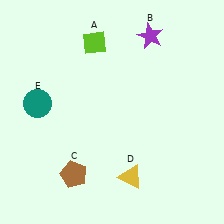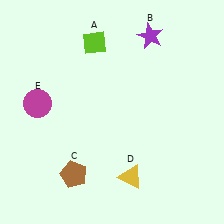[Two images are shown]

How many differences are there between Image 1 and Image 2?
There is 1 difference between the two images.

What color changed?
The circle (E) changed from teal in Image 1 to magenta in Image 2.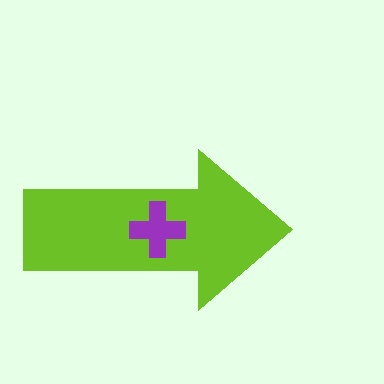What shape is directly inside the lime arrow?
The purple cross.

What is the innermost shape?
The purple cross.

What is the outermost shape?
The lime arrow.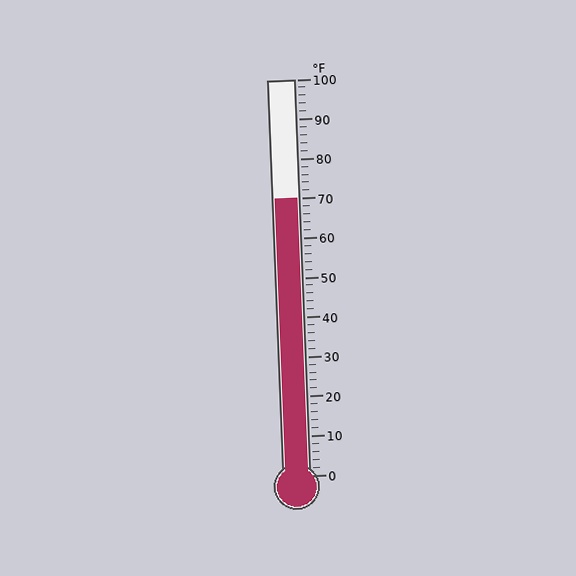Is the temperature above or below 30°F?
The temperature is above 30°F.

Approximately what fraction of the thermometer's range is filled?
The thermometer is filled to approximately 70% of its range.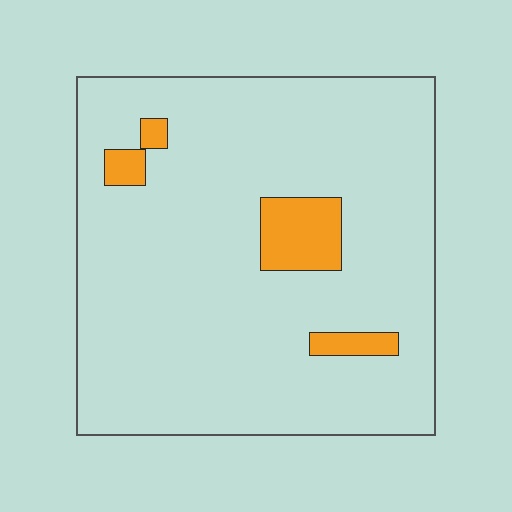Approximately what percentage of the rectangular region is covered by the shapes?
Approximately 10%.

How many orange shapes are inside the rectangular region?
4.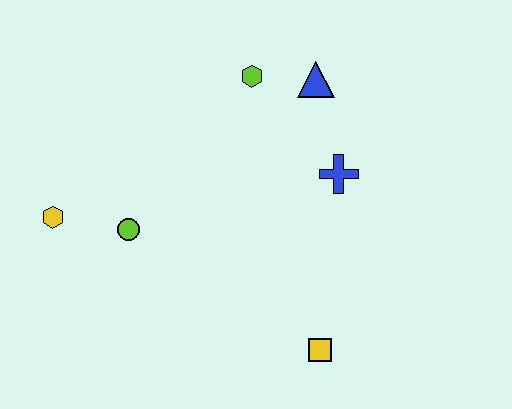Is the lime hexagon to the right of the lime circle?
Yes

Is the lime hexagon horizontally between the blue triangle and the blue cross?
No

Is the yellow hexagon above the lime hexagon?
No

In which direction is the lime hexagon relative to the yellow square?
The lime hexagon is above the yellow square.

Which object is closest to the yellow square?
The blue cross is closest to the yellow square.